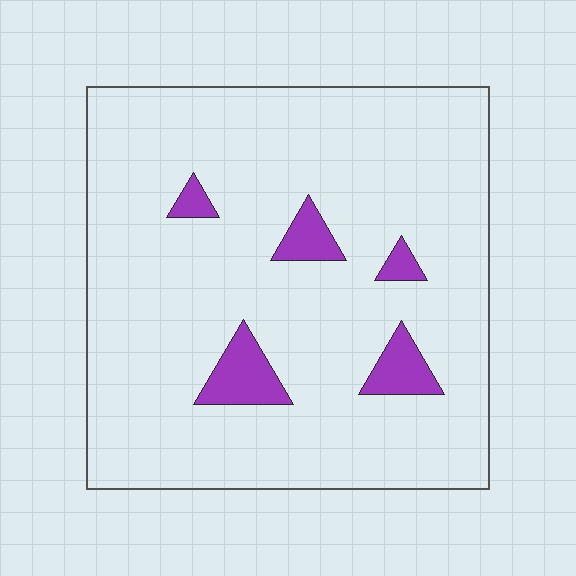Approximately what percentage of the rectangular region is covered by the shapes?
Approximately 10%.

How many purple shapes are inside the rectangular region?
5.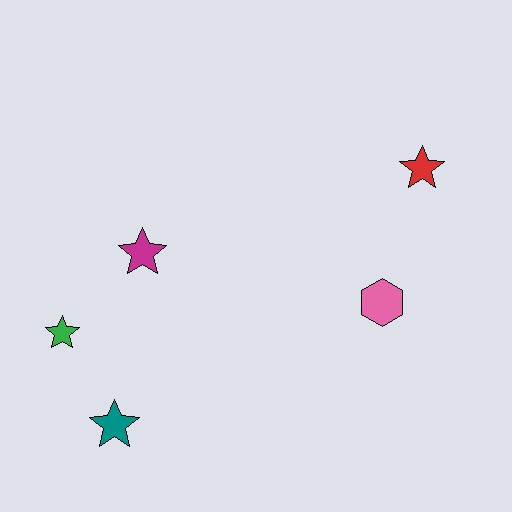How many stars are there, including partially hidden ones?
There are 4 stars.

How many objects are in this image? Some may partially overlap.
There are 5 objects.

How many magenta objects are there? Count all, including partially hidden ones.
There is 1 magenta object.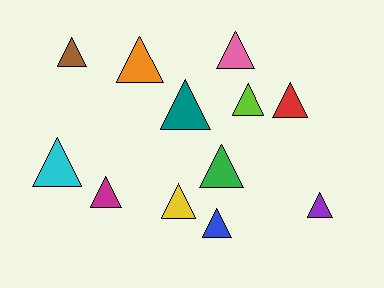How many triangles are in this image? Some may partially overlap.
There are 12 triangles.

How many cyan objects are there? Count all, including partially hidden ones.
There is 1 cyan object.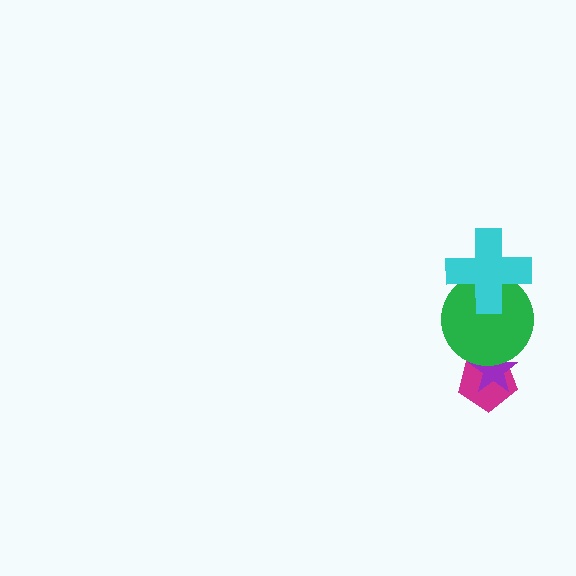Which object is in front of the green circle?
The cyan cross is in front of the green circle.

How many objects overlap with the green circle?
3 objects overlap with the green circle.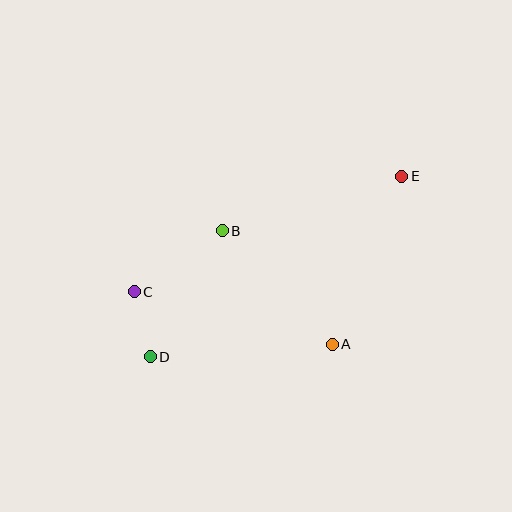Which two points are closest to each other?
Points C and D are closest to each other.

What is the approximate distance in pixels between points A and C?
The distance between A and C is approximately 205 pixels.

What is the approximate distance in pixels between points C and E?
The distance between C and E is approximately 291 pixels.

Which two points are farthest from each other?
Points D and E are farthest from each other.